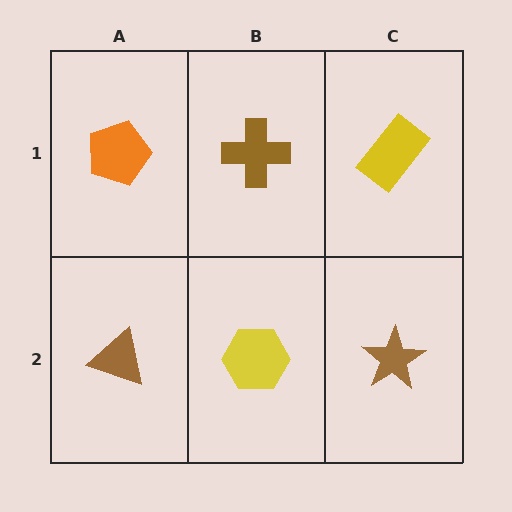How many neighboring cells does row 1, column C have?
2.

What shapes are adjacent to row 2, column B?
A brown cross (row 1, column B), a brown triangle (row 2, column A), a brown star (row 2, column C).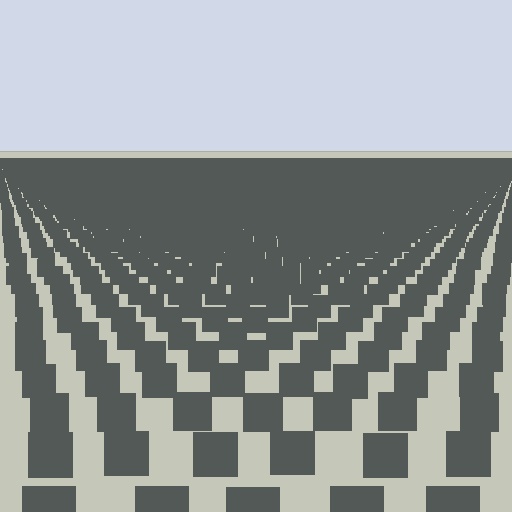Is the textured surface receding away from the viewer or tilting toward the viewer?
The surface is receding away from the viewer. Texture elements get smaller and denser toward the top.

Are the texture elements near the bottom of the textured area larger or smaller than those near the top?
Larger. Near the bottom, elements are closer to the viewer and appear at a bigger on-screen size.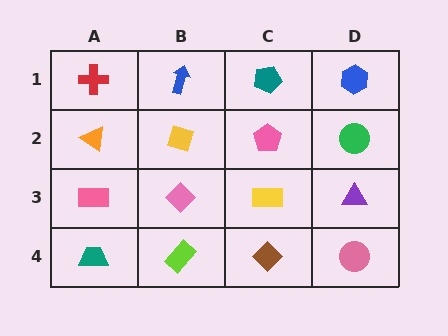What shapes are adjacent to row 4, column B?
A pink diamond (row 3, column B), a teal trapezoid (row 4, column A), a brown diamond (row 4, column C).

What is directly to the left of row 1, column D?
A teal pentagon.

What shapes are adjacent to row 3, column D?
A green circle (row 2, column D), a pink circle (row 4, column D), a yellow rectangle (row 3, column C).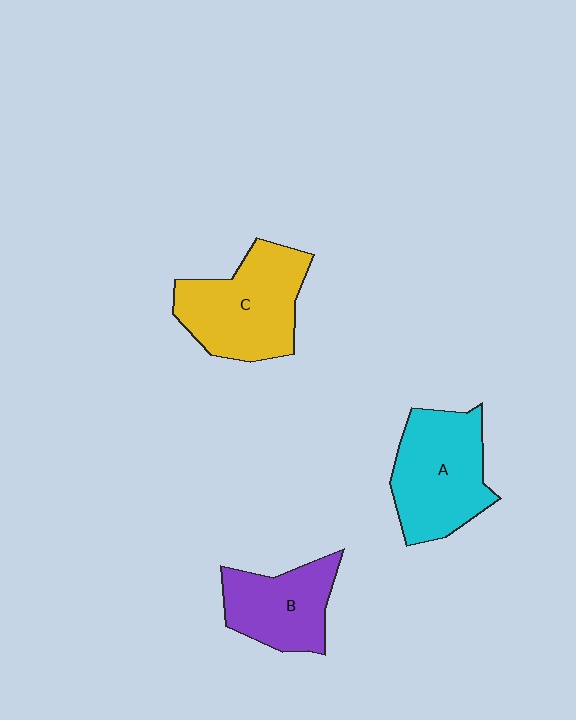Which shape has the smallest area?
Shape B (purple).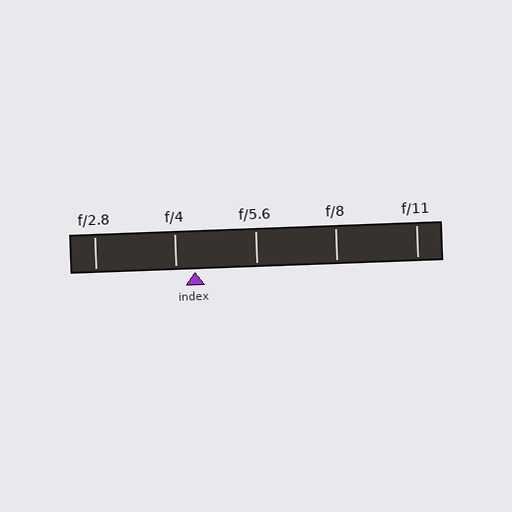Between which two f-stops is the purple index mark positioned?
The index mark is between f/4 and f/5.6.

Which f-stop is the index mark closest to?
The index mark is closest to f/4.